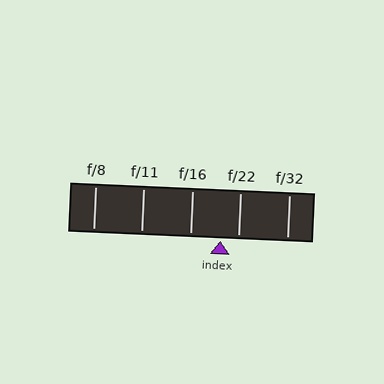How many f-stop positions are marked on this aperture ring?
There are 5 f-stop positions marked.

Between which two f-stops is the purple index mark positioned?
The index mark is between f/16 and f/22.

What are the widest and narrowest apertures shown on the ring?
The widest aperture shown is f/8 and the narrowest is f/32.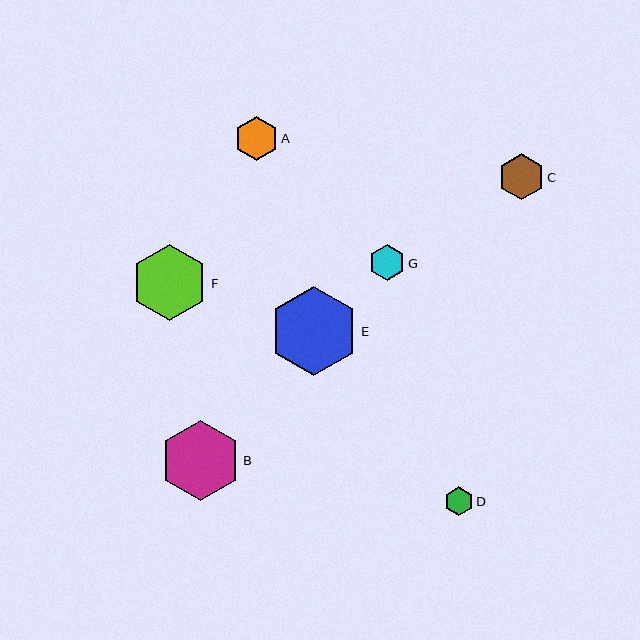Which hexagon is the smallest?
Hexagon D is the smallest with a size of approximately 29 pixels.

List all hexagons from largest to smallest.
From largest to smallest: E, B, F, C, A, G, D.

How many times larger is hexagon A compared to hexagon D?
Hexagon A is approximately 1.5 times the size of hexagon D.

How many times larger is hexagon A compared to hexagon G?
Hexagon A is approximately 1.2 times the size of hexagon G.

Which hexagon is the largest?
Hexagon E is the largest with a size of approximately 89 pixels.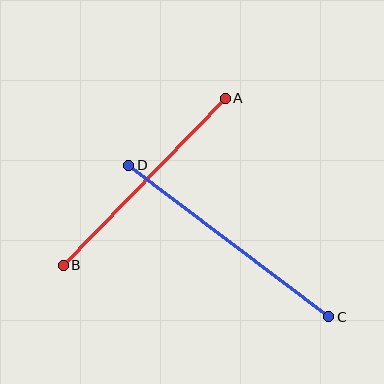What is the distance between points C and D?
The distance is approximately 251 pixels.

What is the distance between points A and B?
The distance is approximately 233 pixels.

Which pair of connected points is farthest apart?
Points C and D are farthest apart.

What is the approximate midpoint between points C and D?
The midpoint is at approximately (229, 241) pixels.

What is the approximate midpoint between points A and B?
The midpoint is at approximately (144, 182) pixels.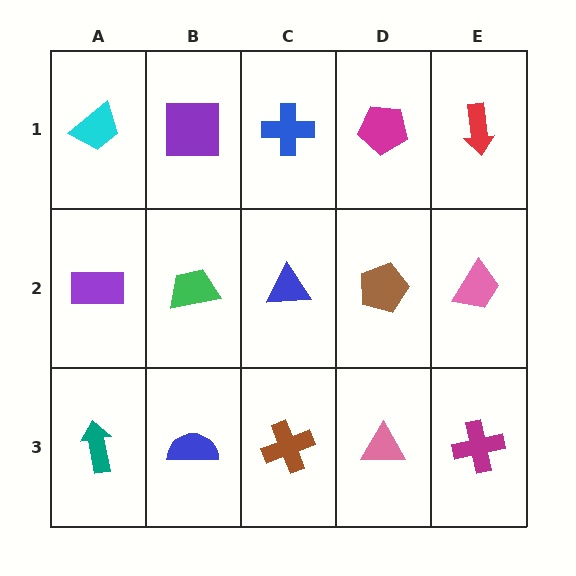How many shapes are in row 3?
5 shapes.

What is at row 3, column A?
A teal arrow.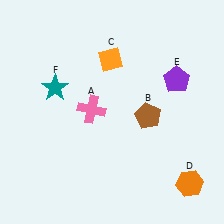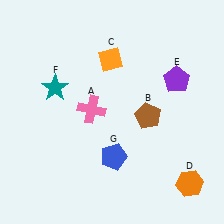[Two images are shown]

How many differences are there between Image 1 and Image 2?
There is 1 difference between the two images.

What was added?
A blue pentagon (G) was added in Image 2.